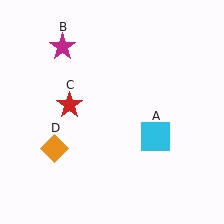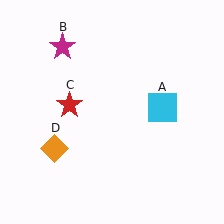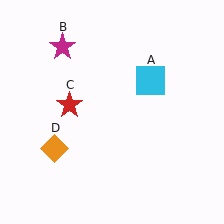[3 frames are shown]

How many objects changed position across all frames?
1 object changed position: cyan square (object A).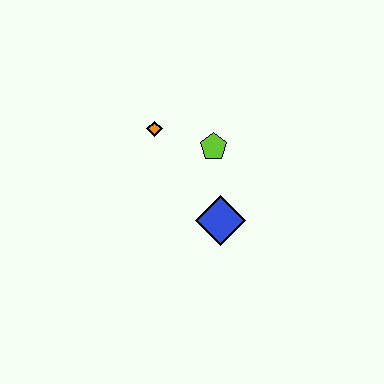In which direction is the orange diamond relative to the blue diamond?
The orange diamond is above the blue diamond.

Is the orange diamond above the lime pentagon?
Yes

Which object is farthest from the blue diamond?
The orange diamond is farthest from the blue diamond.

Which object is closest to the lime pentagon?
The orange diamond is closest to the lime pentagon.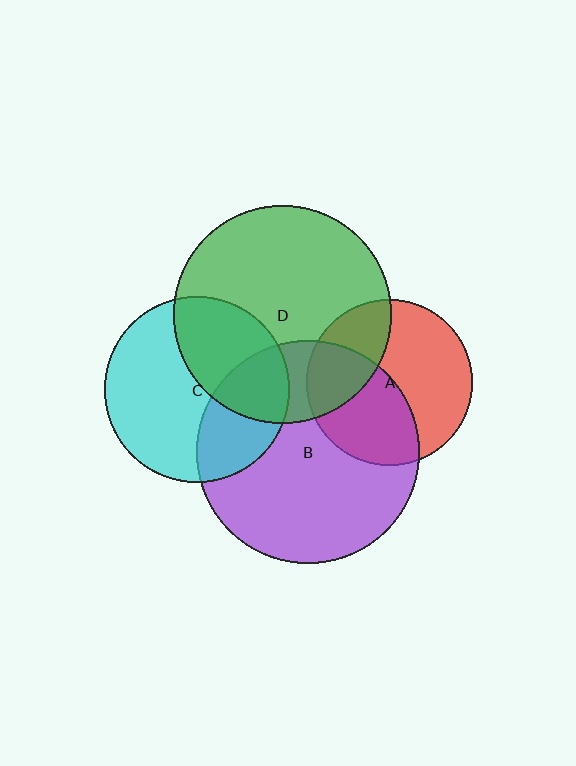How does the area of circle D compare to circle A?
Approximately 1.7 times.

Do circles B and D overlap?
Yes.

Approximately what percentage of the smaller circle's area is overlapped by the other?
Approximately 25%.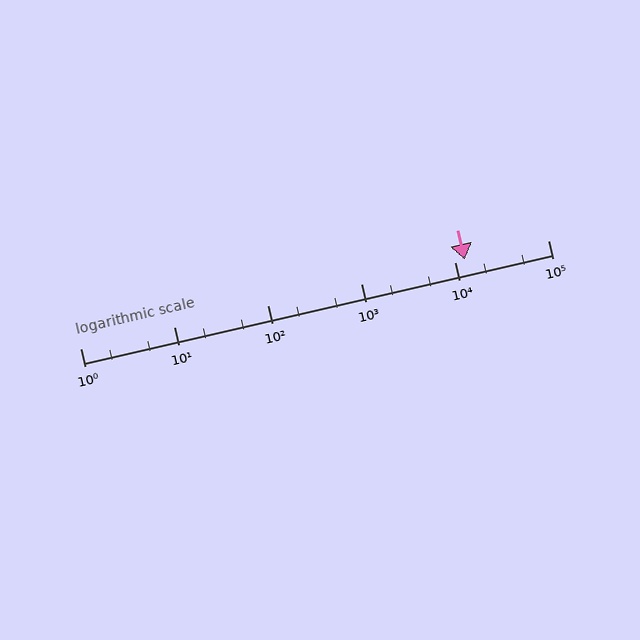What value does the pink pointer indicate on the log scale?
The pointer indicates approximately 13000.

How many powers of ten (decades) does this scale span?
The scale spans 5 decades, from 1 to 100000.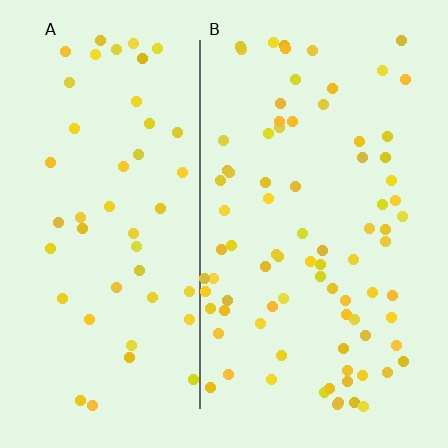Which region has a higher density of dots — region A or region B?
B (the right).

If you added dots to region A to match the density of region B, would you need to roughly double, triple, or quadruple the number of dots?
Approximately double.